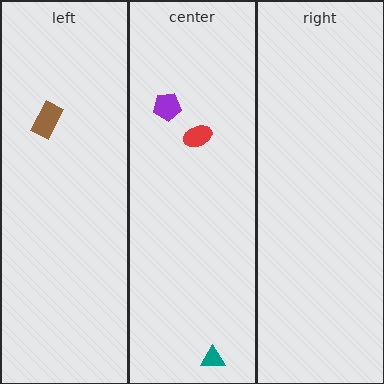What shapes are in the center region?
The teal triangle, the purple pentagon, the red ellipse.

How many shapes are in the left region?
1.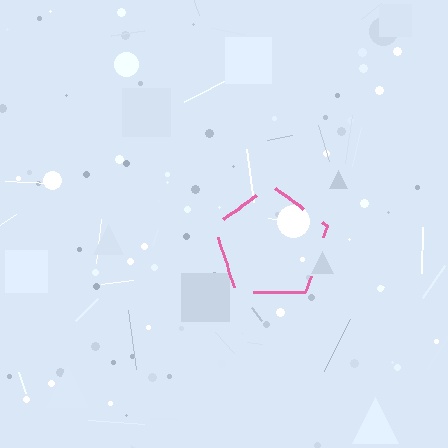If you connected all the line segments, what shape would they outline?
They would outline a pentagon.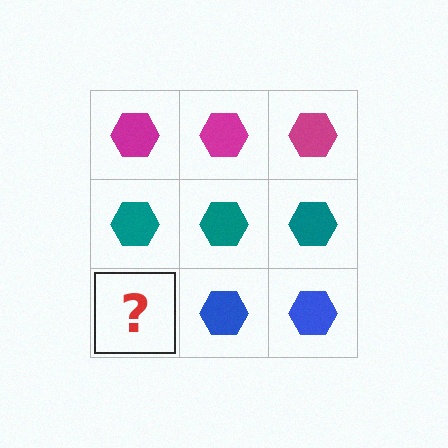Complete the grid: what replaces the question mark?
The question mark should be replaced with a blue hexagon.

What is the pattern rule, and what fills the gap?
The rule is that each row has a consistent color. The gap should be filled with a blue hexagon.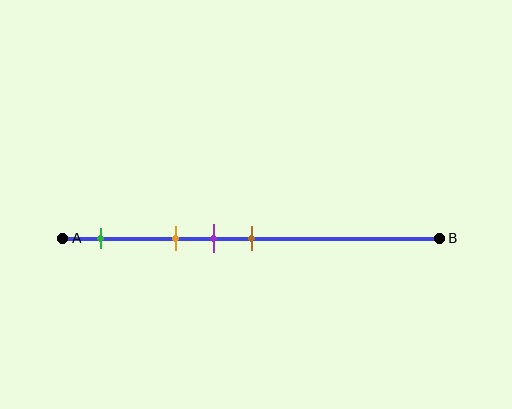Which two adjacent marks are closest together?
The purple and brown marks are the closest adjacent pair.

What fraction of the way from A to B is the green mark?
The green mark is approximately 10% (0.1) of the way from A to B.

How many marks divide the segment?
There are 4 marks dividing the segment.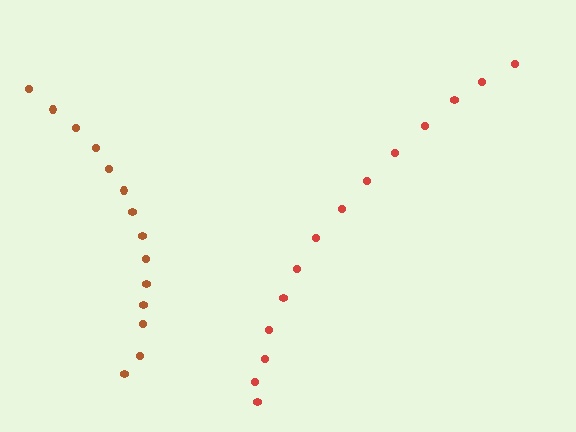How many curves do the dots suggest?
There are 2 distinct paths.